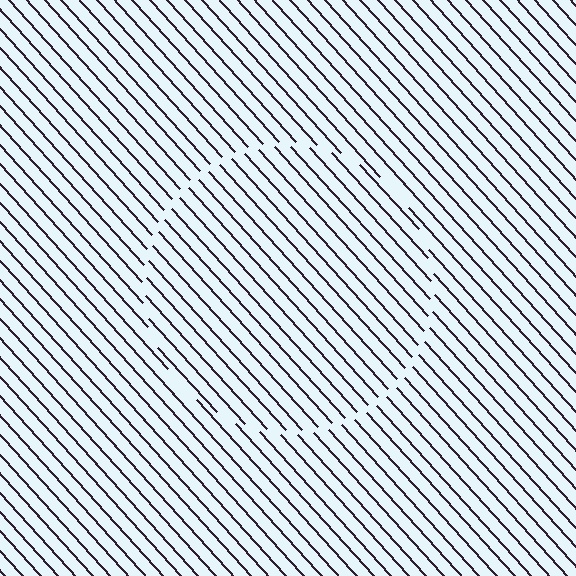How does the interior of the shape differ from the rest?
The interior of the shape contains the same grating, shifted by half a period — the contour is defined by the phase discontinuity where line-ends from the inner and outer gratings abut.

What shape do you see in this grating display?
An illusory circle. The interior of the shape contains the same grating, shifted by half a period — the contour is defined by the phase discontinuity where line-ends from the inner and outer gratings abut.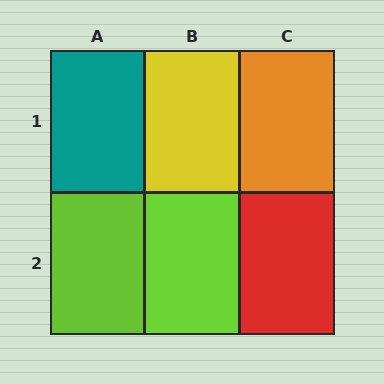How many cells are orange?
1 cell is orange.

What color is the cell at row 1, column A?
Teal.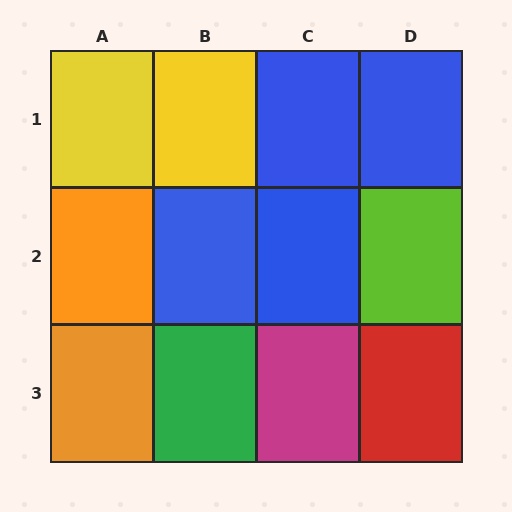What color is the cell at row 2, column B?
Blue.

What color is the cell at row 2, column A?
Orange.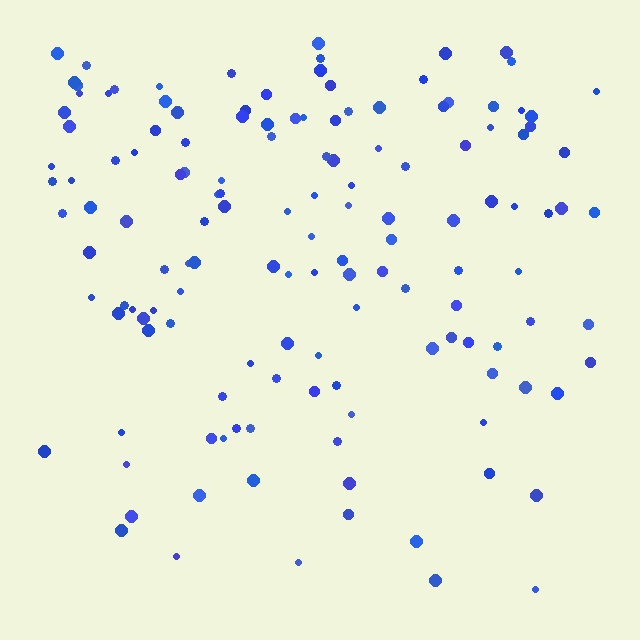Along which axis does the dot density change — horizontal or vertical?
Vertical.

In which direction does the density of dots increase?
From bottom to top, with the top side densest.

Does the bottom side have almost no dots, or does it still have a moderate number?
Still a moderate number, just noticeably fewer than the top.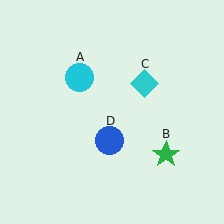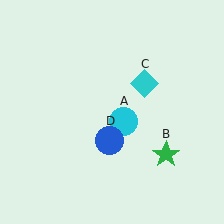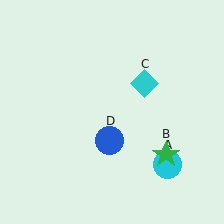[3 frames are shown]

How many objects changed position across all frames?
1 object changed position: cyan circle (object A).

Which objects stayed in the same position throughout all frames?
Green star (object B) and cyan diamond (object C) and blue circle (object D) remained stationary.